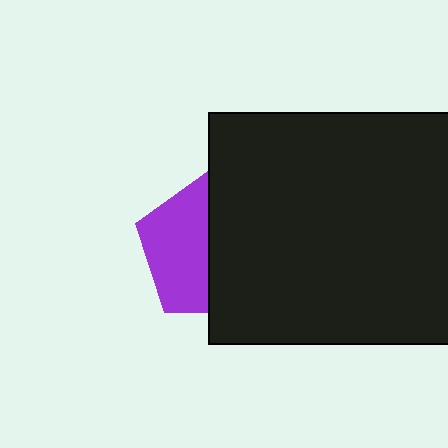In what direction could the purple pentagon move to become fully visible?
The purple pentagon could move left. That would shift it out from behind the black rectangle entirely.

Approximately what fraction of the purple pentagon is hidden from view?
Roughly 53% of the purple pentagon is hidden behind the black rectangle.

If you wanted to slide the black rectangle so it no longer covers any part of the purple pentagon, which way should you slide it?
Slide it right — that is the most direct way to separate the two shapes.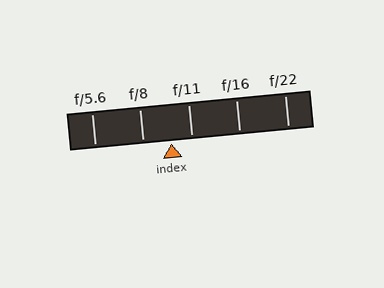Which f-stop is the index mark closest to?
The index mark is closest to f/11.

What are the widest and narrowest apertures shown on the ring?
The widest aperture shown is f/5.6 and the narrowest is f/22.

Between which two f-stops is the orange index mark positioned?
The index mark is between f/8 and f/11.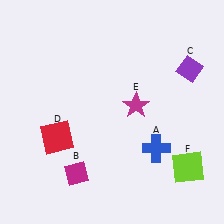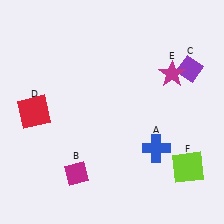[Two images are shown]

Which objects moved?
The objects that moved are: the red square (D), the magenta star (E).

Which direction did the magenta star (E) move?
The magenta star (E) moved right.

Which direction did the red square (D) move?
The red square (D) moved up.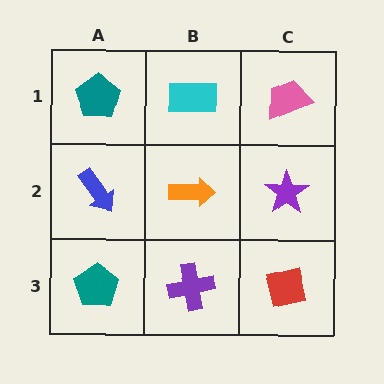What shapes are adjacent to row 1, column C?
A purple star (row 2, column C), a cyan rectangle (row 1, column B).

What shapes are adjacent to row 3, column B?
An orange arrow (row 2, column B), a teal pentagon (row 3, column A), a red square (row 3, column C).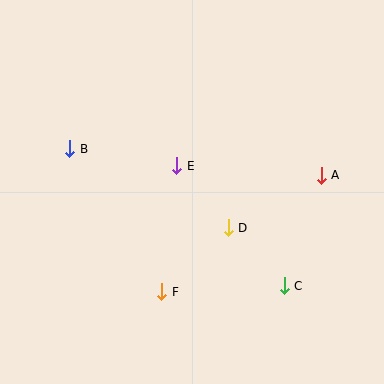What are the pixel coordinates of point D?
Point D is at (228, 228).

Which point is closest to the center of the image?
Point E at (177, 166) is closest to the center.